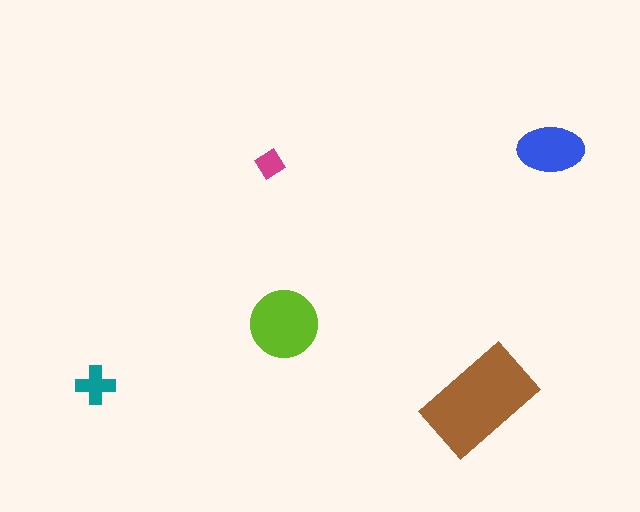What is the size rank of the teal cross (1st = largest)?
4th.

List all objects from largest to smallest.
The brown rectangle, the lime circle, the blue ellipse, the teal cross, the magenta diamond.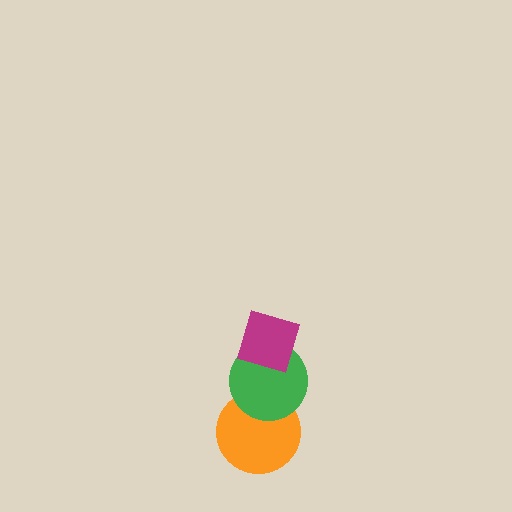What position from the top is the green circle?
The green circle is 2nd from the top.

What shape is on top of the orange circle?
The green circle is on top of the orange circle.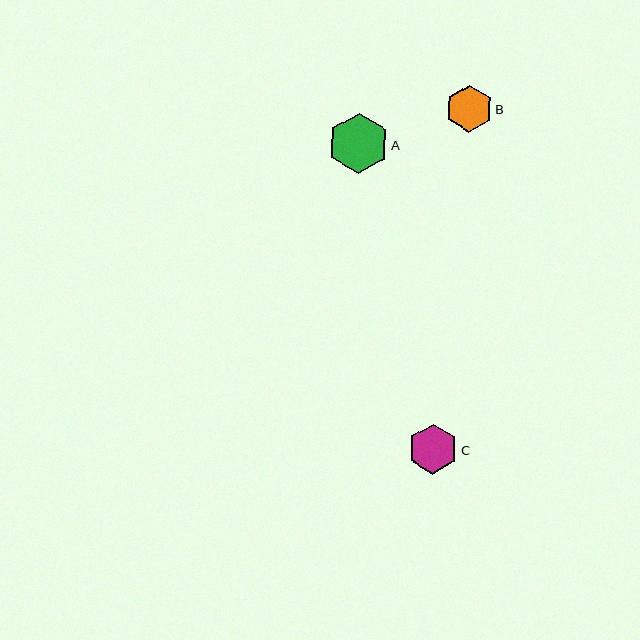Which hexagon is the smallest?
Hexagon B is the smallest with a size of approximately 47 pixels.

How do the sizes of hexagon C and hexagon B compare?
Hexagon C and hexagon B are approximately the same size.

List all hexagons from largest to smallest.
From largest to smallest: A, C, B.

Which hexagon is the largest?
Hexagon A is the largest with a size of approximately 61 pixels.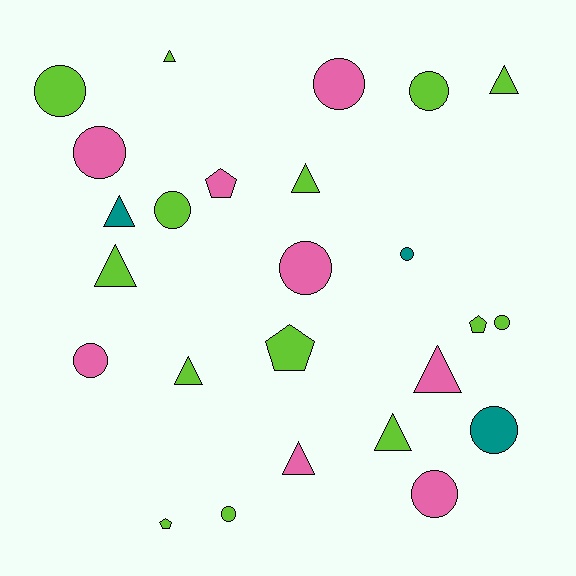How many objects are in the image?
There are 25 objects.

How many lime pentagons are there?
There are 3 lime pentagons.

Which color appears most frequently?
Lime, with 14 objects.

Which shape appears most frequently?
Circle, with 12 objects.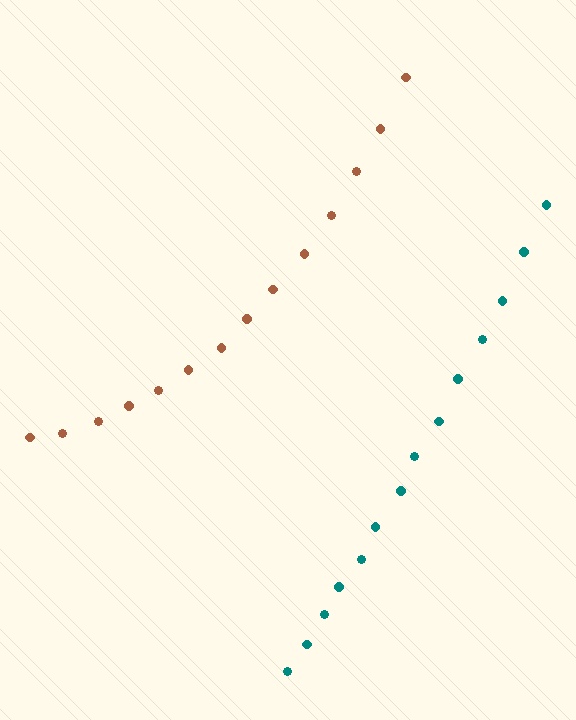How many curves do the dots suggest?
There are 2 distinct paths.